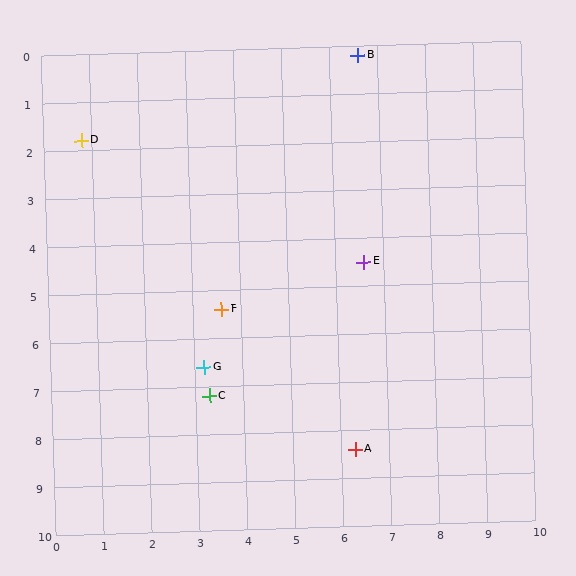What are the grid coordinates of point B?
Point B is at approximately (6.6, 0.2).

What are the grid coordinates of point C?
Point C is at approximately (3.3, 7.2).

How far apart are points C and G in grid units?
Points C and G are about 0.6 grid units apart.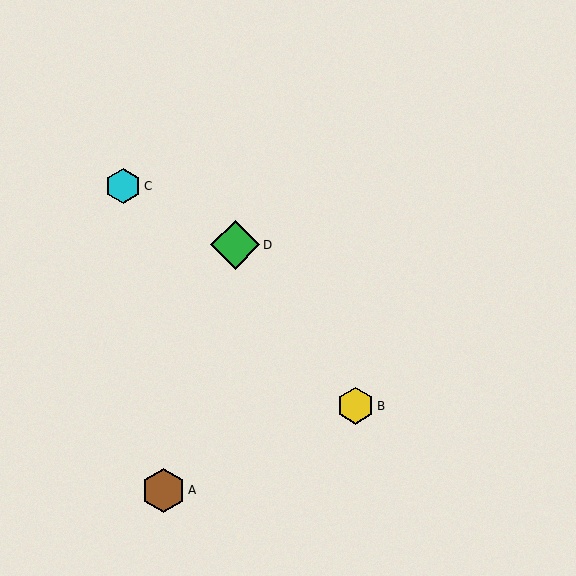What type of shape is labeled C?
Shape C is a cyan hexagon.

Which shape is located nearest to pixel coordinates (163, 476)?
The brown hexagon (labeled A) at (163, 490) is nearest to that location.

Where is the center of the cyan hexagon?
The center of the cyan hexagon is at (123, 186).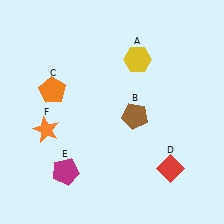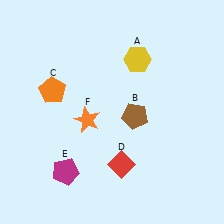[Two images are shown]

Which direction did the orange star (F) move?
The orange star (F) moved right.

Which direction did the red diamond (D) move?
The red diamond (D) moved left.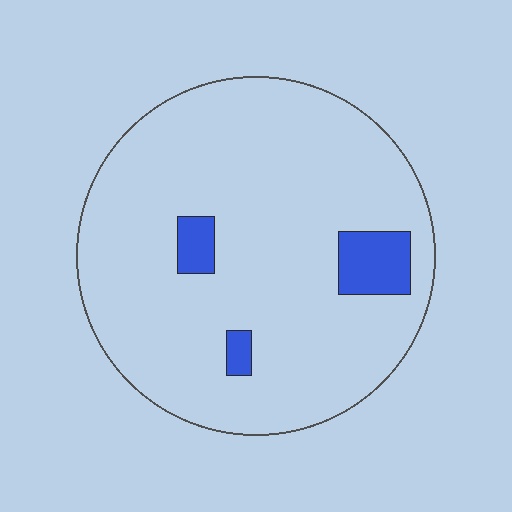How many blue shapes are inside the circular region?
3.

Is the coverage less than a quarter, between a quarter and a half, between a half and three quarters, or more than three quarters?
Less than a quarter.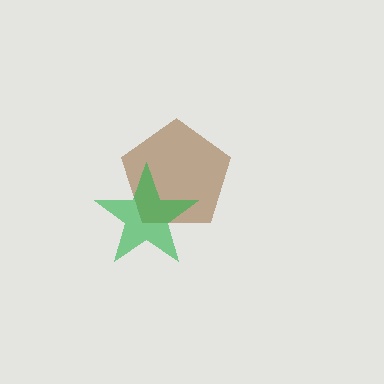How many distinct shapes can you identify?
There are 2 distinct shapes: a brown pentagon, a green star.